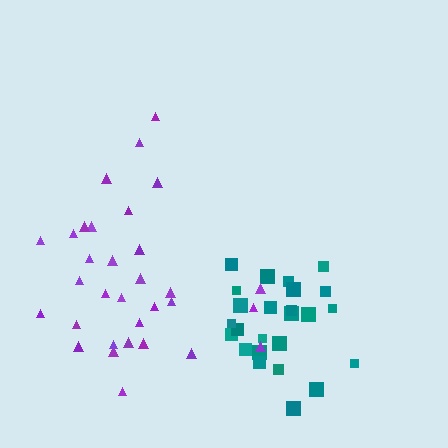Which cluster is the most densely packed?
Teal.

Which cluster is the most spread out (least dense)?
Purple.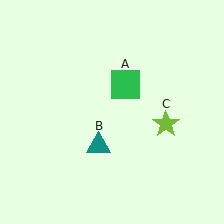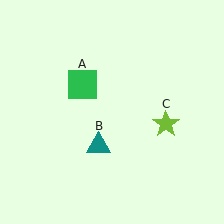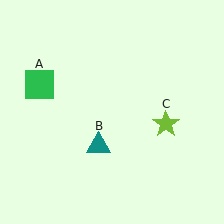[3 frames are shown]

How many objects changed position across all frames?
1 object changed position: green square (object A).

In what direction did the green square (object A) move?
The green square (object A) moved left.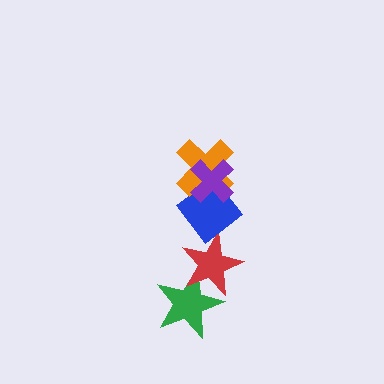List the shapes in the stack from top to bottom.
From top to bottom: the purple cross, the orange cross, the blue diamond, the red star, the green star.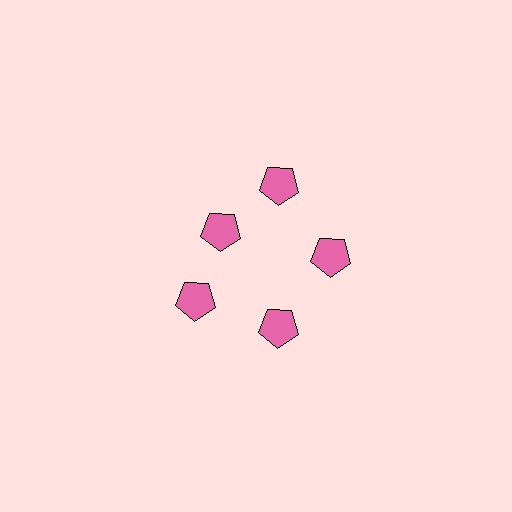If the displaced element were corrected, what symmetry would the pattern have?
It would have 5-fold rotational symmetry — the pattern would map onto itself every 72 degrees.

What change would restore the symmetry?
The symmetry would be restored by moving it outward, back onto the ring so that all 5 pentagons sit at equal angles and equal distance from the center.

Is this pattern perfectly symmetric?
No. The 5 pink pentagons are arranged in a ring, but one element near the 10 o'clock position is pulled inward toward the center, breaking the 5-fold rotational symmetry.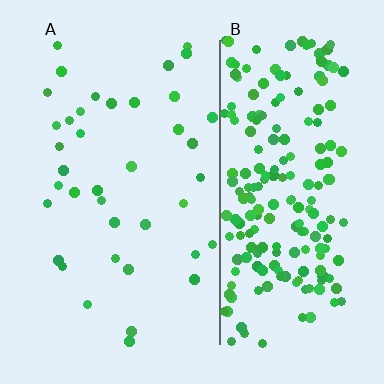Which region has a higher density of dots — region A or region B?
B (the right).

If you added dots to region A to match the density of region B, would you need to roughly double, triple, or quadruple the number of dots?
Approximately quadruple.